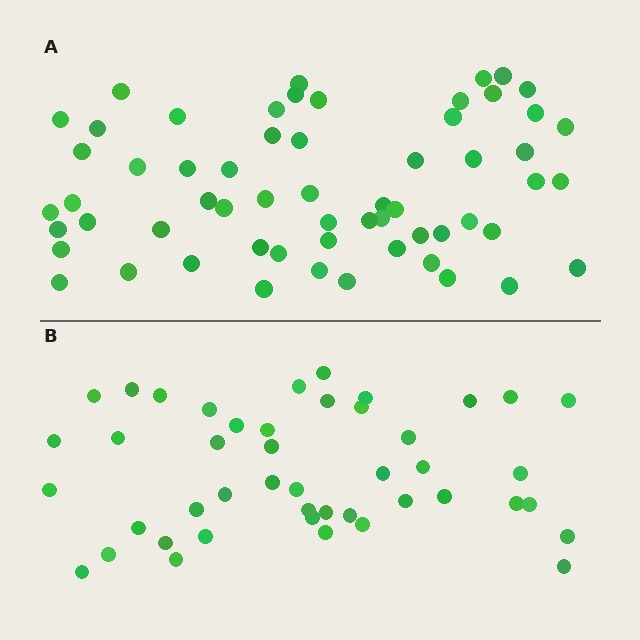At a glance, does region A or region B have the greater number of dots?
Region A (the top region) has more dots.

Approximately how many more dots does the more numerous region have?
Region A has approximately 15 more dots than region B.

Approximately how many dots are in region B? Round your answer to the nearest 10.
About 40 dots. (The exact count is 45, which rounds to 40.)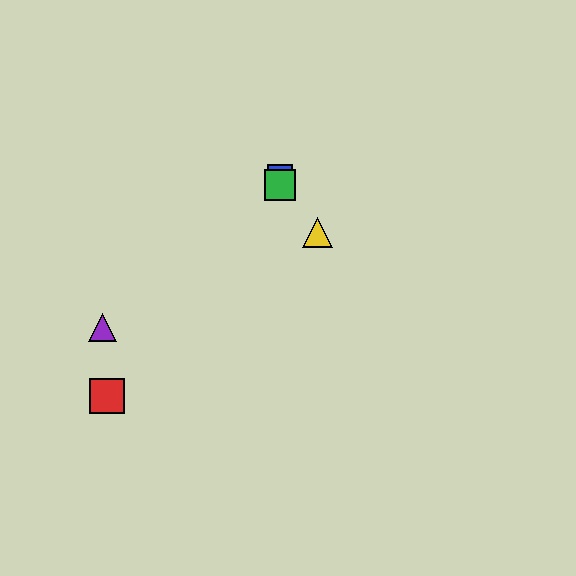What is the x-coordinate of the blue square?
The blue square is at x≈280.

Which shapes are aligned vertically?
The blue square, the green square are aligned vertically.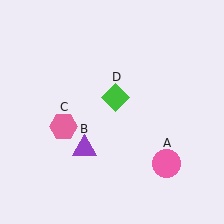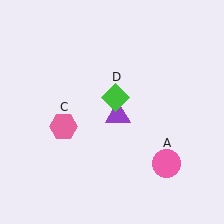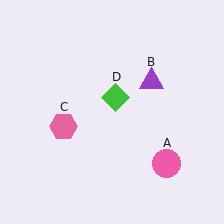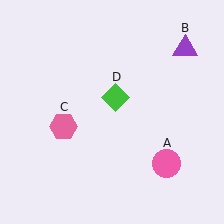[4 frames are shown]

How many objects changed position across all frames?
1 object changed position: purple triangle (object B).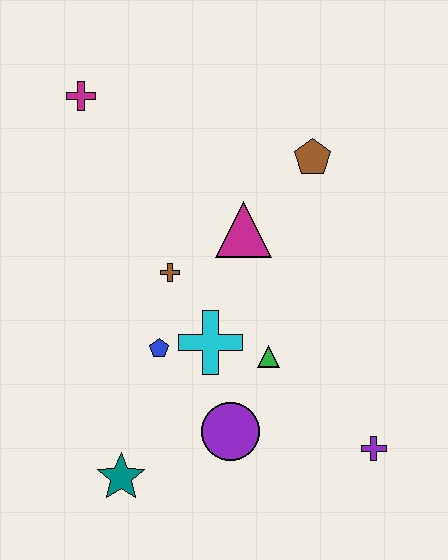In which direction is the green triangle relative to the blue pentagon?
The green triangle is to the right of the blue pentagon.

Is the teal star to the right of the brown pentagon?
No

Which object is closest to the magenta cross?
The brown cross is closest to the magenta cross.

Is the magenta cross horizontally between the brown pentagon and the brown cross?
No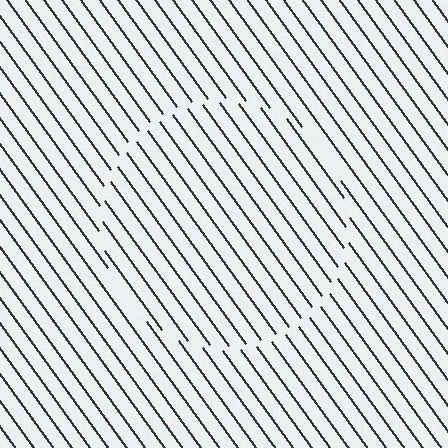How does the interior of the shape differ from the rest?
The interior of the shape contains the same grating, shifted by half a period — the contour is defined by the phase discontinuity where line-ends from the inner and outer gratings abut.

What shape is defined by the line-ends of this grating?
An illusory circle. The interior of the shape contains the same grating, shifted by half a period — the contour is defined by the phase discontinuity where line-ends from the inner and outer gratings abut.